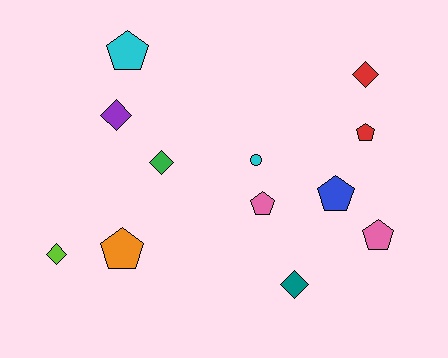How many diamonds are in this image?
There are 5 diamonds.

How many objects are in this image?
There are 12 objects.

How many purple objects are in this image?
There is 1 purple object.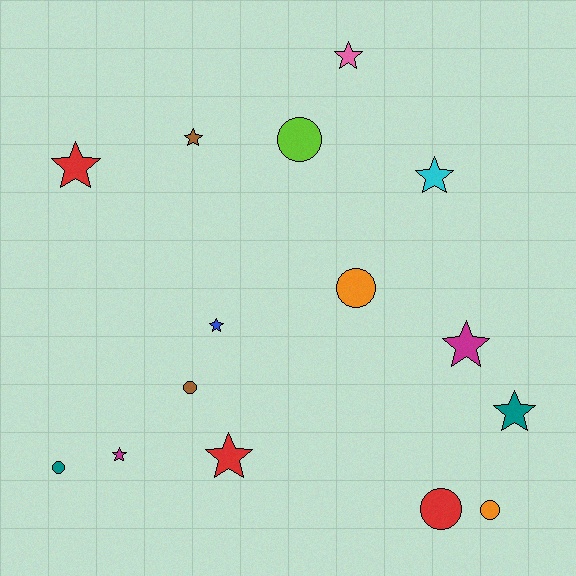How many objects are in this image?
There are 15 objects.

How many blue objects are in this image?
There is 1 blue object.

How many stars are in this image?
There are 9 stars.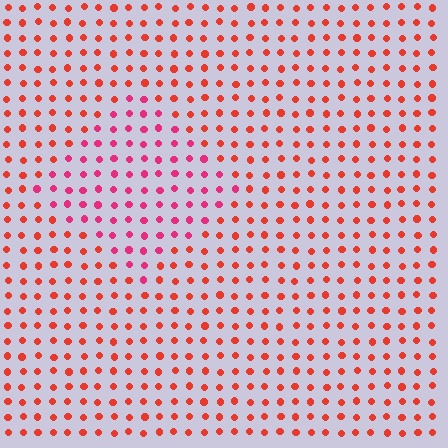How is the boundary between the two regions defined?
The boundary is defined purely by a slight shift in hue (about 31 degrees). Spacing, size, and orientation are identical on both sides.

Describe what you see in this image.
The image is filled with small red elements in a uniform arrangement. A diamond-shaped region is visible where the elements are tinted to a slightly different hue, forming a subtle color boundary.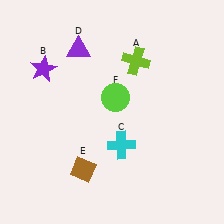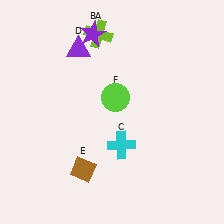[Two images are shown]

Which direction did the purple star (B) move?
The purple star (B) moved right.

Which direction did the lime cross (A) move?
The lime cross (A) moved left.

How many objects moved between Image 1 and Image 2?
2 objects moved between the two images.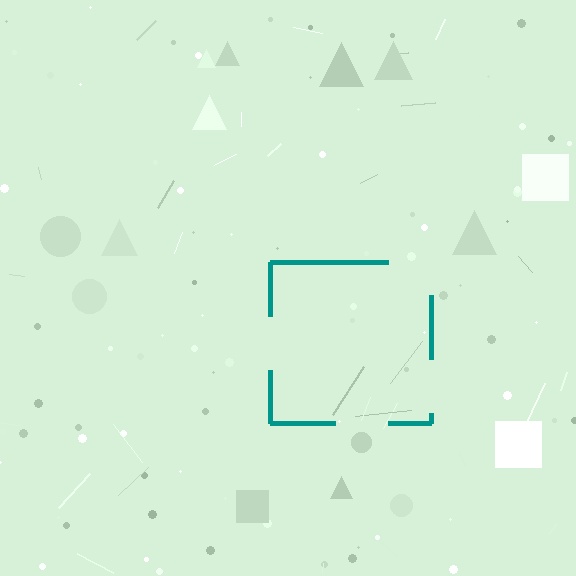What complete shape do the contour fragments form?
The contour fragments form a square.